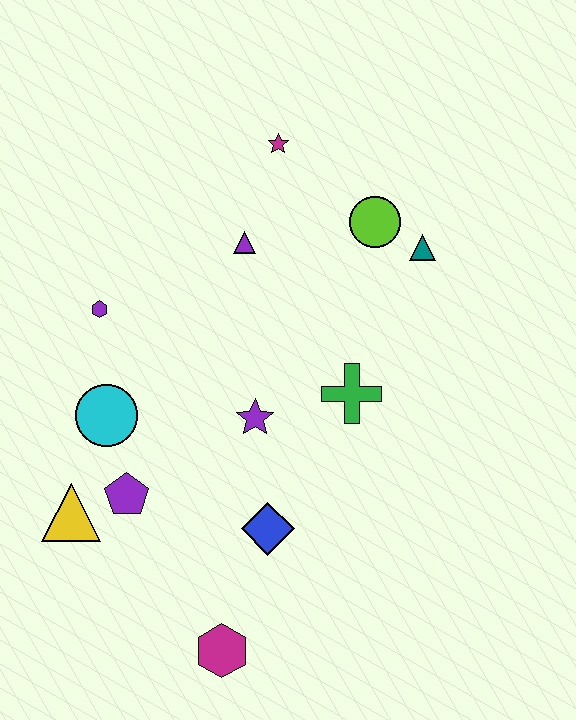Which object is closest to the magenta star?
The purple triangle is closest to the magenta star.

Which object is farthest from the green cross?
The yellow triangle is farthest from the green cross.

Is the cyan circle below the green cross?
Yes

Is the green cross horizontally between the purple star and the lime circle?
Yes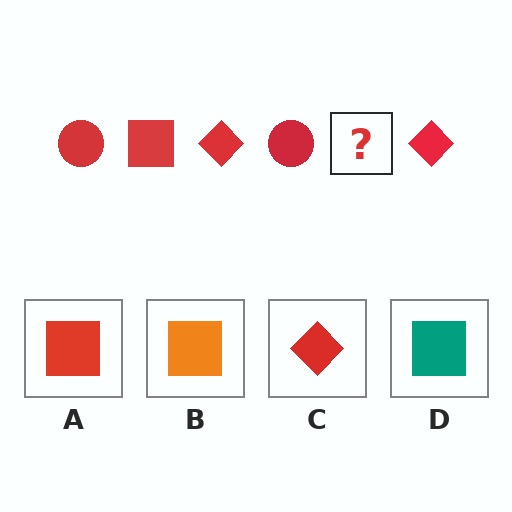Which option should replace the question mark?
Option A.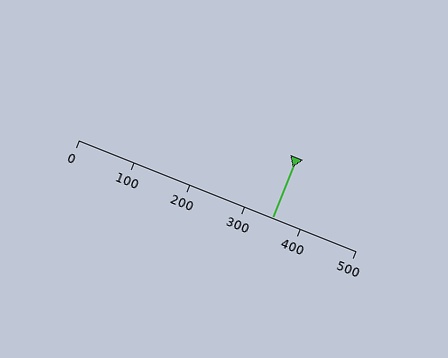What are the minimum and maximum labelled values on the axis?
The axis runs from 0 to 500.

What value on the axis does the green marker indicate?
The marker indicates approximately 350.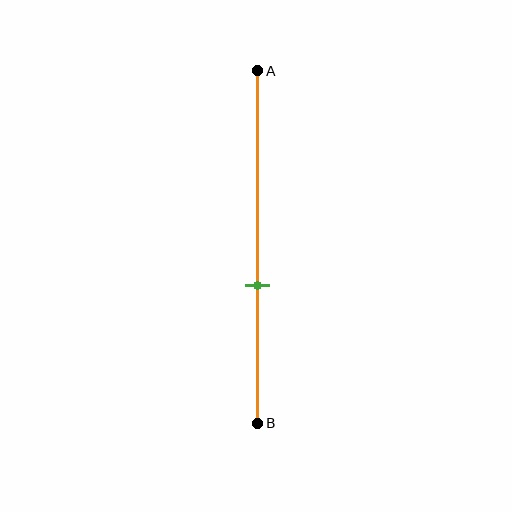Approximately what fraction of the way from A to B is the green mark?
The green mark is approximately 60% of the way from A to B.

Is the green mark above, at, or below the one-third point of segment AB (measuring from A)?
The green mark is below the one-third point of segment AB.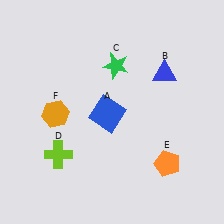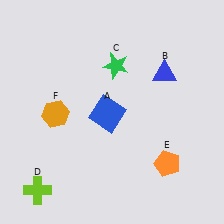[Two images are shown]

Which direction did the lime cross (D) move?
The lime cross (D) moved down.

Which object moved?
The lime cross (D) moved down.